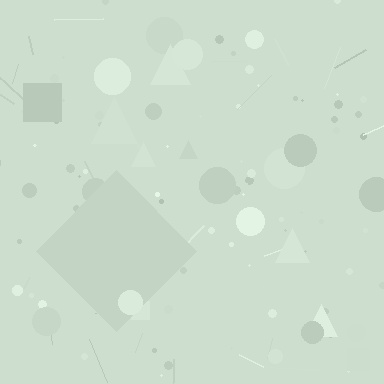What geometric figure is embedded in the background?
A diamond is embedded in the background.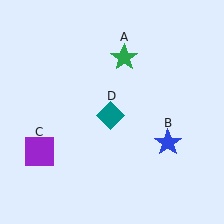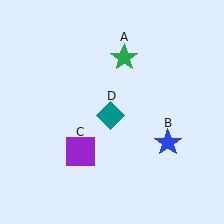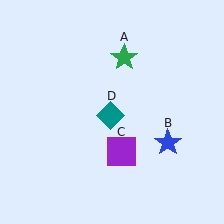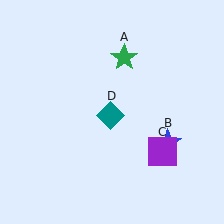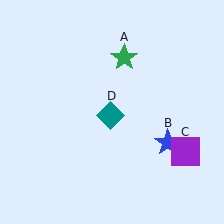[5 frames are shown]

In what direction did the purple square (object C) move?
The purple square (object C) moved right.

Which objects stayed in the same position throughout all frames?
Green star (object A) and blue star (object B) and teal diamond (object D) remained stationary.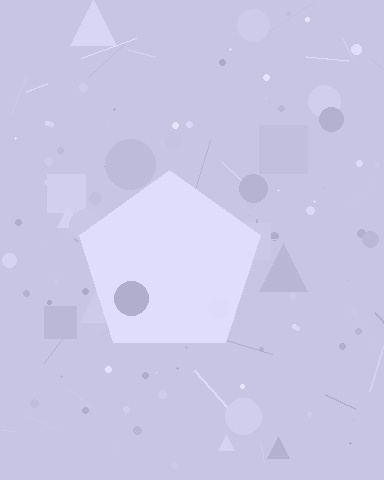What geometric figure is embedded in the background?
A pentagon is embedded in the background.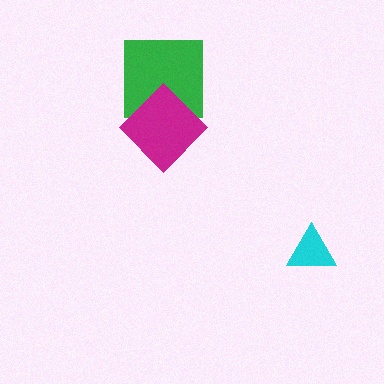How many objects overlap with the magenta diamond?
1 object overlaps with the magenta diamond.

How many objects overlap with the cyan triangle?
0 objects overlap with the cyan triangle.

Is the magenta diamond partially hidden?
No, no other shape covers it.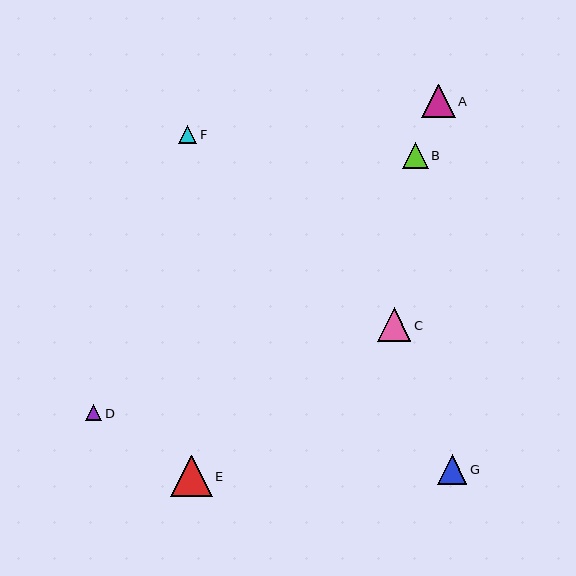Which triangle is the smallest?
Triangle D is the smallest with a size of approximately 16 pixels.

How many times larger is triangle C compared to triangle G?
Triangle C is approximately 1.2 times the size of triangle G.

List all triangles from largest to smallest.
From largest to smallest: E, A, C, G, B, F, D.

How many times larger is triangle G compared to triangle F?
Triangle G is approximately 1.6 times the size of triangle F.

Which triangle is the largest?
Triangle E is the largest with a size of approximately 41 pixels.